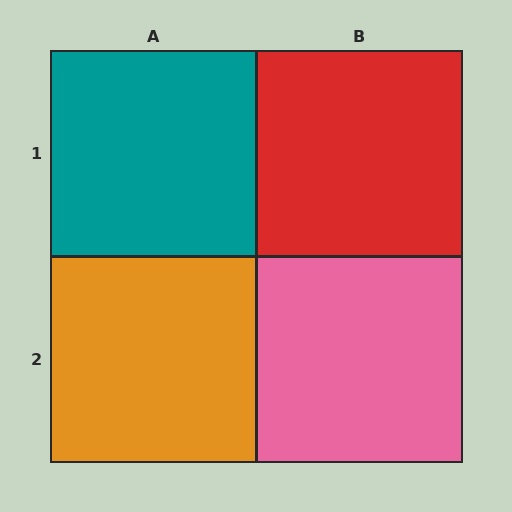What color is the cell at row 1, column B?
Red.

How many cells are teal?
1 cell is teal.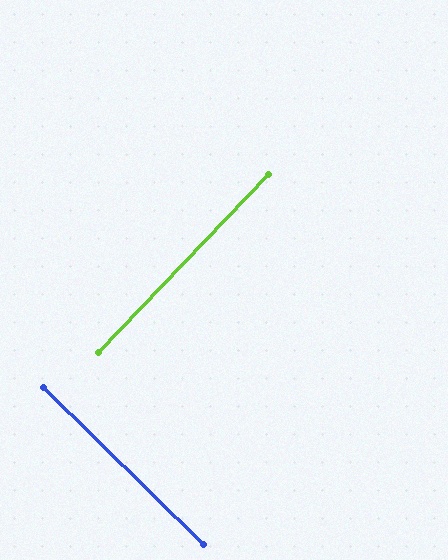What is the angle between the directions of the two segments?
Approximately 89 degrees.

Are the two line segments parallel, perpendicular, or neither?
Perpendicular — they meet at approximately 89°.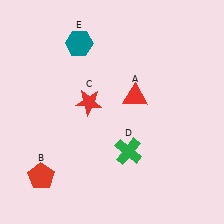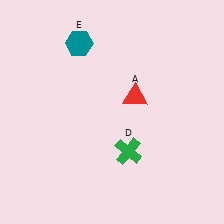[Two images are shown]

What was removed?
The red pentagon (B), the red star (C) were removed in Image 2.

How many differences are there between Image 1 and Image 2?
There are 2 differences between the two images.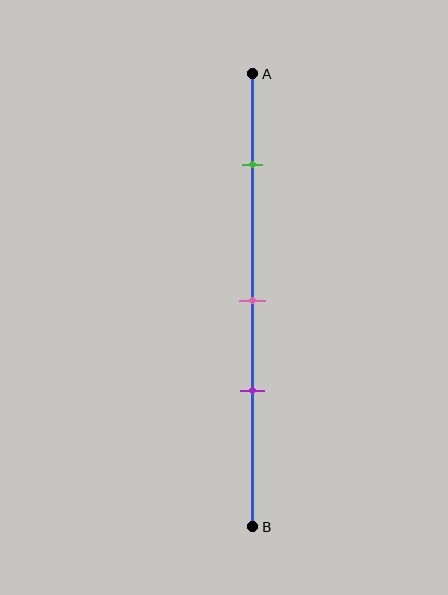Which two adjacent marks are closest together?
The pink and purple marks are the closest adjacent pair.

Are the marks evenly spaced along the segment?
No, the marks are not evenly spaced.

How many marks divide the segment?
There are 3 marks dividing the segment.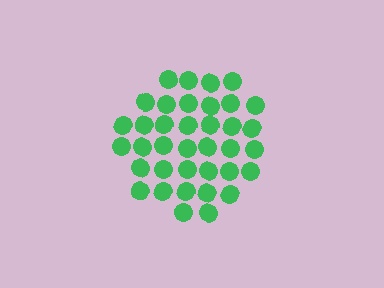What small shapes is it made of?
It is made of small circles.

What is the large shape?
The large shape is a circle.